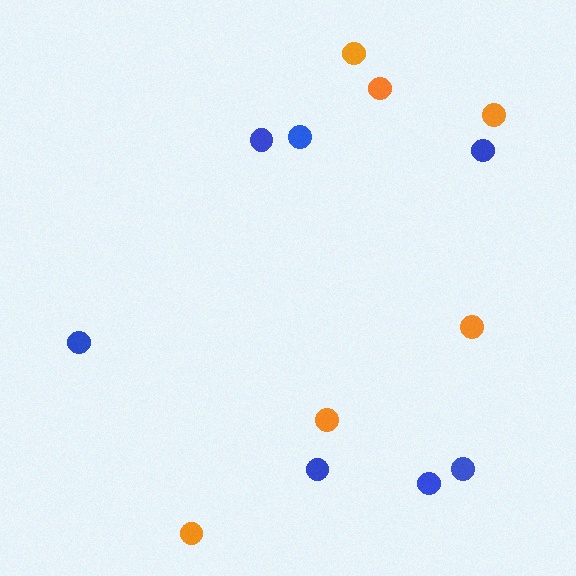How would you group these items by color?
There are 2 groups: one group of orange circles (6) and one group of blue circles (7).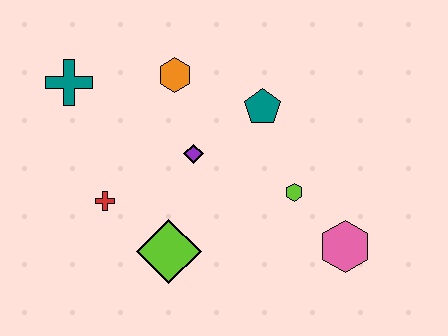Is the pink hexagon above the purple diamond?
No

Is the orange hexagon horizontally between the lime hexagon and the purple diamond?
No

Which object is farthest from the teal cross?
The pink hexagon is farthest from the teal cross.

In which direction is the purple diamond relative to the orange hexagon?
The purple diamond is below the orange hexagon.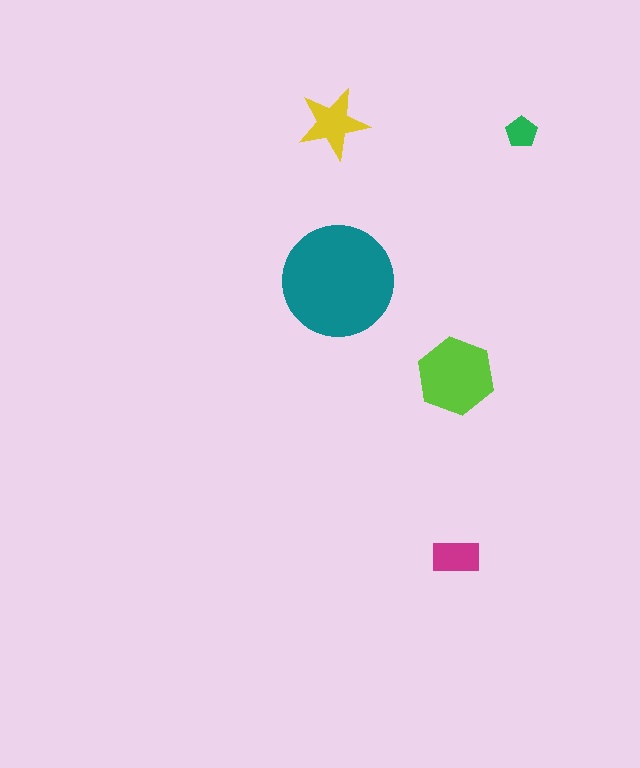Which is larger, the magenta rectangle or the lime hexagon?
The lime hexagon.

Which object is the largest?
The teal circle.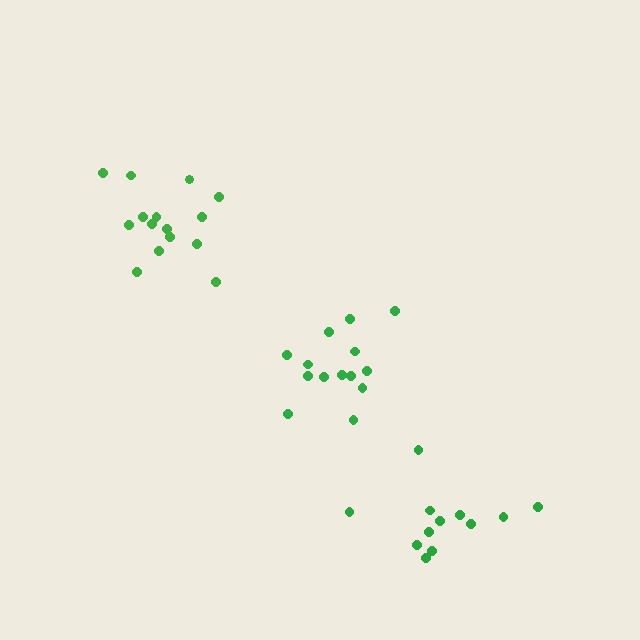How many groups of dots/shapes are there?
There are 3 groups.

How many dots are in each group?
Group 1: 14 dots, Group 2: 12 dots, Group 3: 15 dots (41 total).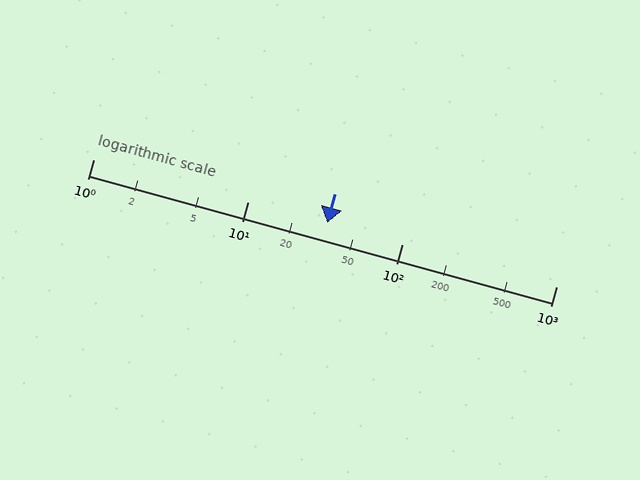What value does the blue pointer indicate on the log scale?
The pointer indicates approximately 33.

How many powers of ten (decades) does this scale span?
The scale spans 3 decades, from 1 to 1000.